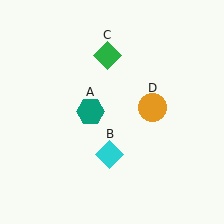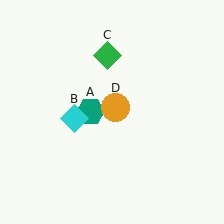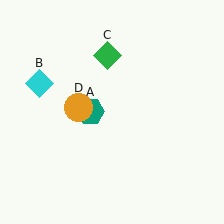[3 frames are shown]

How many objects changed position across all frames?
2 objects changed position: cyan diamond (object B), orange circle (object D).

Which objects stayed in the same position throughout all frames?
Teal hexagon (object A) and green diamond (object C) remained stationary.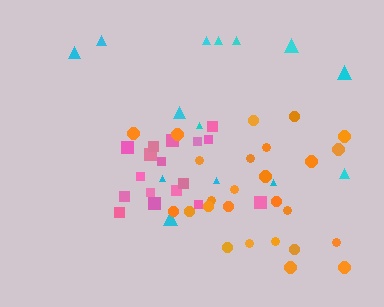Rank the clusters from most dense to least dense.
pink, orange, cyan.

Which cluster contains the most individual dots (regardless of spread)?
Orange (26).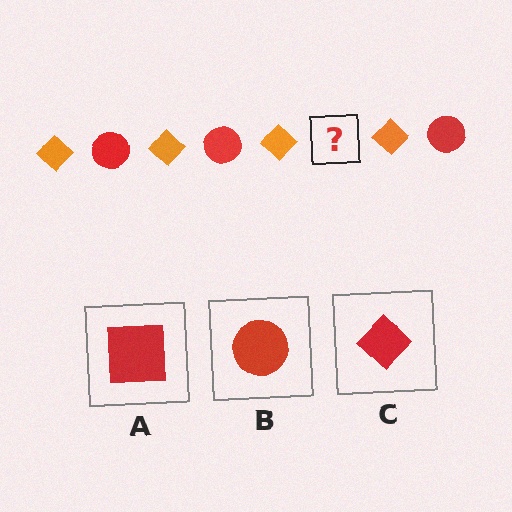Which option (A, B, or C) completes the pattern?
B.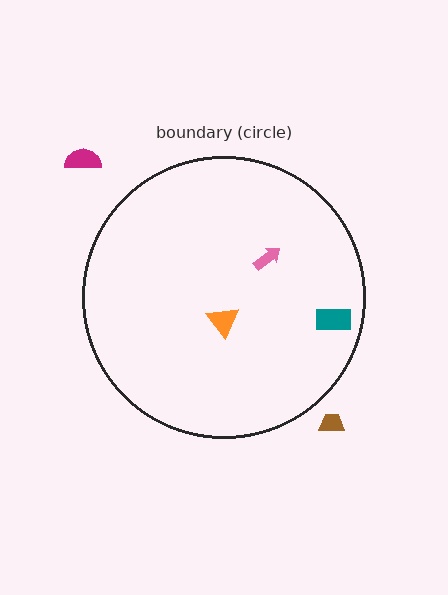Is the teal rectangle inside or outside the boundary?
Inside.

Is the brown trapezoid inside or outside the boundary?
Outside.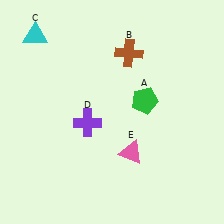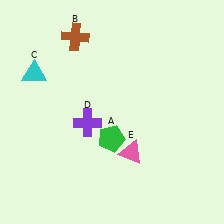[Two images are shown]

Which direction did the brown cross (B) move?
The brown cross (B) moved left.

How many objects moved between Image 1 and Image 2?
3 objects moved between the two images.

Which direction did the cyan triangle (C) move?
The cyan triangle (C) moved down.